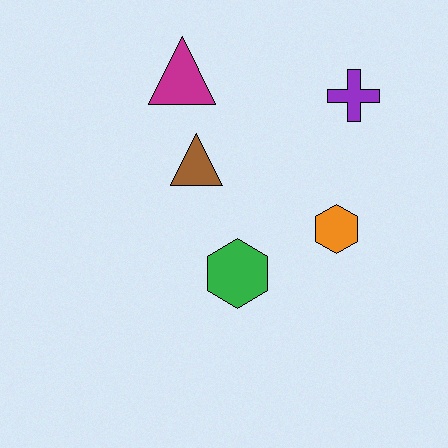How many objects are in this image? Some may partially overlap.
There are 5 objects.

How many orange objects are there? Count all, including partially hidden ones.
There is 1 orange object.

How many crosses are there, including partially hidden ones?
There is 1 cross.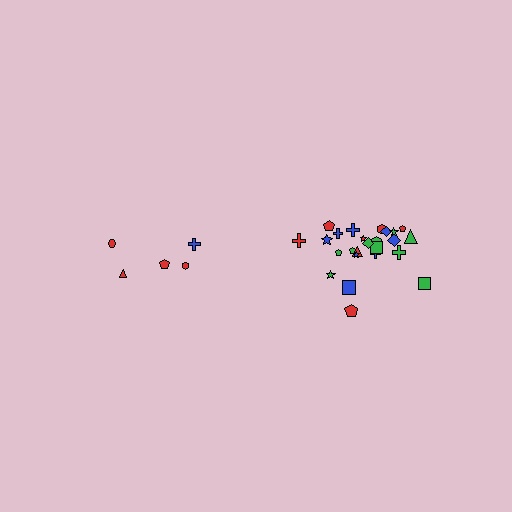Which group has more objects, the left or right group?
The right group.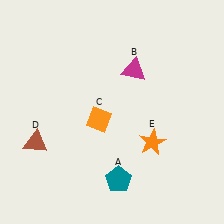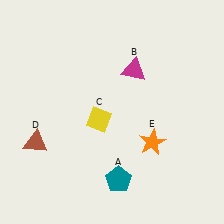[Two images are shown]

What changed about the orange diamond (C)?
In Image 1, C is orange. In Image 2, it changed to yellow.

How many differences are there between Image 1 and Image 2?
There is 1 difference between the two images.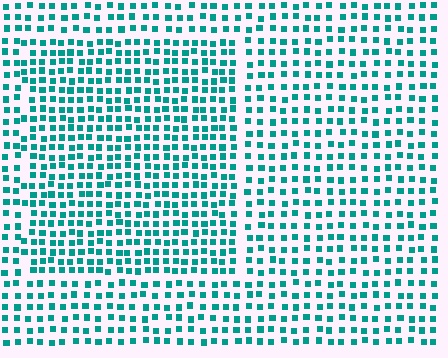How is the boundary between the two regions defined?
The boundary is defined by a change in element density (approximately 1.5x ratio). All elements are the same color, size, and shape.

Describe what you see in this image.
The image contains small teal elements arranged at two different densities. A rectangle-shaped region is visible where the elements are more densely packed than the surrounding area.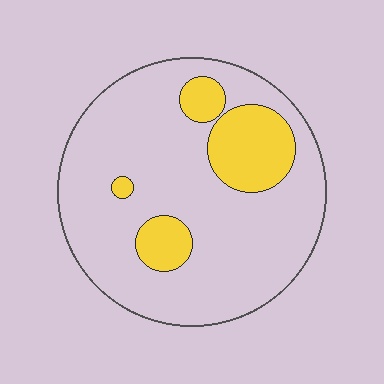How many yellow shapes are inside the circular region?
4.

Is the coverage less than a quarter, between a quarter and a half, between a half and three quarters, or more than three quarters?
Less than a quarter.